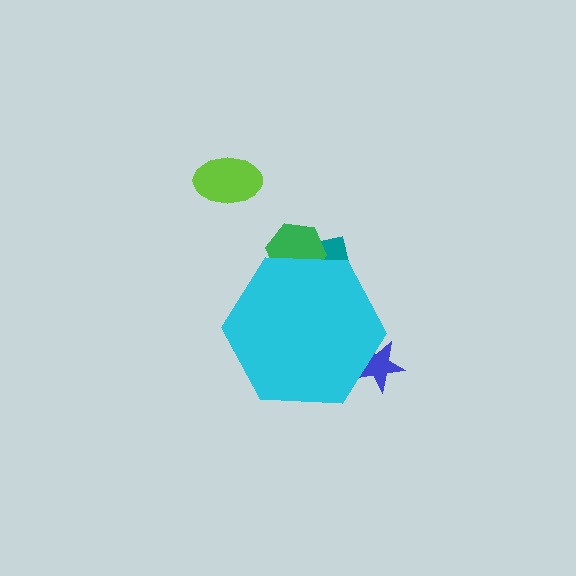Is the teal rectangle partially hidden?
Yes, the teal rectangle is partially hidden behind the cyan hexagon.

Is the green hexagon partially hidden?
Yes, the green hexagon is partially hidden behind the cyan hexagon.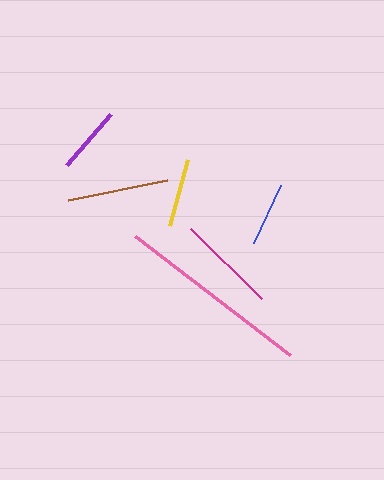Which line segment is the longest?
The pink line is the longest at approximately 195 pixels.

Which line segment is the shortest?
The blue line is the shortest at approximately 64 pixels.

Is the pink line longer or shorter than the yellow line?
The pink line is longer than the yellow line.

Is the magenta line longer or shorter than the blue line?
The magenta line is longer than the blue line.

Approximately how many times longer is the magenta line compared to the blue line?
The magenta line is approximately 1.6 times the length of the blue line.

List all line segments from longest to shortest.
From longest to shortest: pink, brown, magenta, yellow, purple, blue.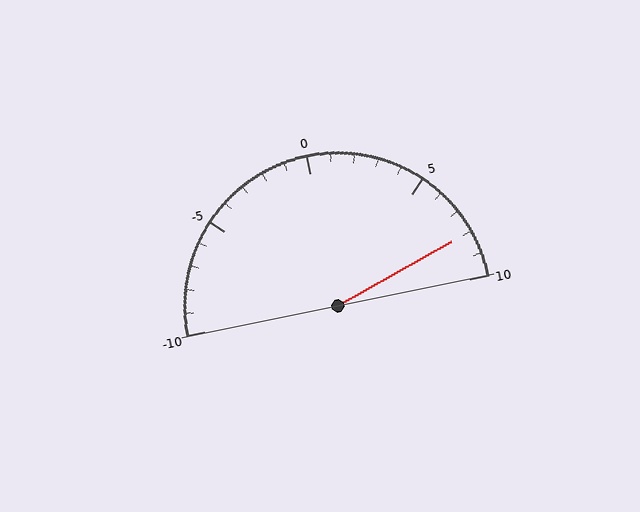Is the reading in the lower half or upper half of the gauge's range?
The reading is in the upper half of the range (-10 to 10).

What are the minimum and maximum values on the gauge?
The gauge ranges from -10 to 10.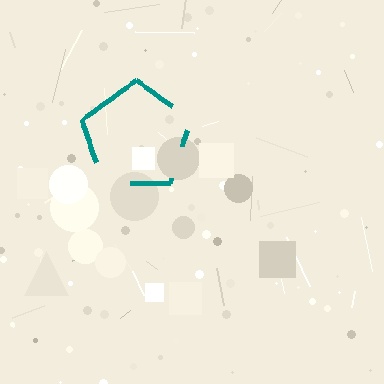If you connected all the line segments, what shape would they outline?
They would outline a pentagon.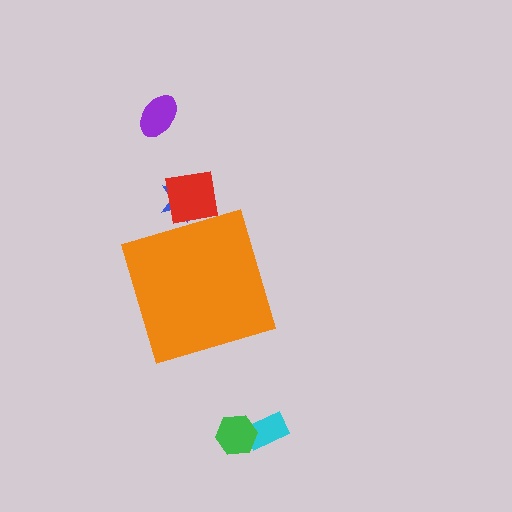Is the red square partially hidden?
Yes, the red square is partially hidden behind the orange diamond.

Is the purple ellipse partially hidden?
No, the purple ellipse is fully visible.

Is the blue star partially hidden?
Yes, the blue star is partially hidden behind the orange diamond.